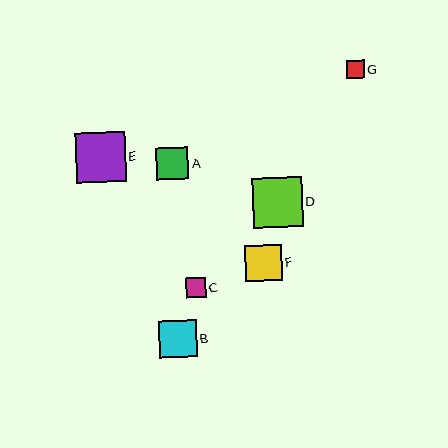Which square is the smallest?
Square G is the smallest with a size of approximately 18 pixels.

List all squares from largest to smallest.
From largest to smallest: D, E, B, F, A, C, G.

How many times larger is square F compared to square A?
Square F is approximately 1.1 times the size of square A.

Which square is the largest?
Square D is the largest with a size of approximately 50 pixels.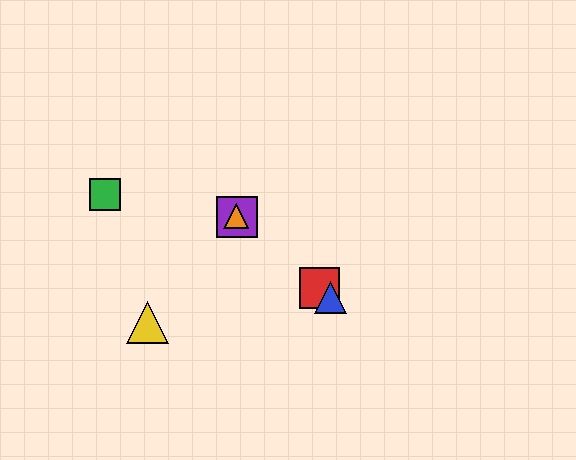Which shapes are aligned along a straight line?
The red square, the blue triangle, the purple square, the orange triangle are aligned along a straight line.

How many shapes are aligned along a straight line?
4 shapes (the red square, the blue triangle, the purple square, the orange triangle) are aligned along a straight line.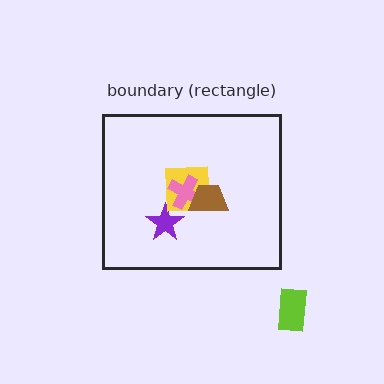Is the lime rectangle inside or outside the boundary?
Outside.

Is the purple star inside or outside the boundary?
Inside.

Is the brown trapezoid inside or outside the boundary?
Inside.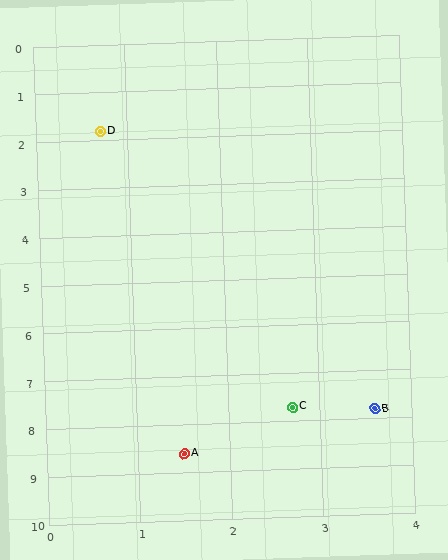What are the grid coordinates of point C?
Point C is at approximately (2.7, 7.7).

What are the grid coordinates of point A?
Point A is at approximately (1.5, 8.6).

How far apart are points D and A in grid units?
Points D and A are about 6.8 grid units apart.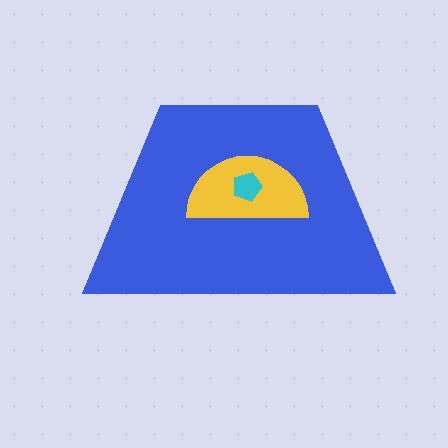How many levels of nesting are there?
3.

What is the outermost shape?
The blue trapezoid.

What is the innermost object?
The cyan pentagon.